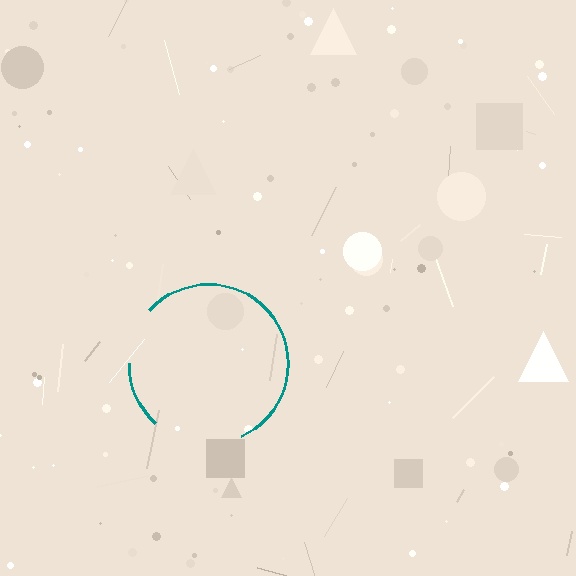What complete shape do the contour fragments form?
The contour fragments form a circle.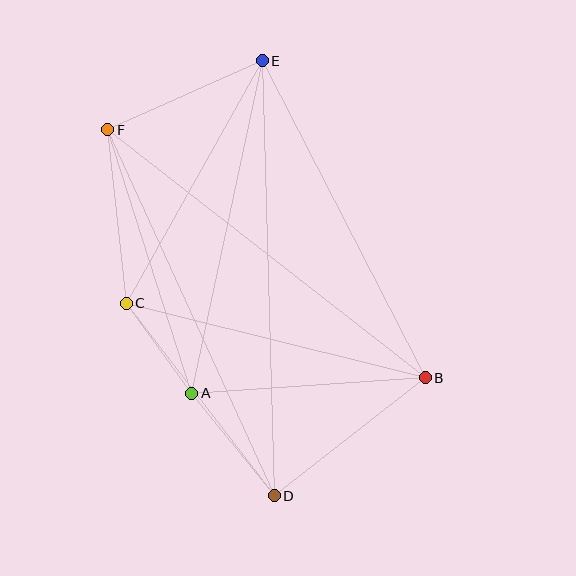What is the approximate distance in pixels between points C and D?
The distance between C and D is approximately 243 pixels.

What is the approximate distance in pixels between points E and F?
The distance between E and F is approximately 169 pixels.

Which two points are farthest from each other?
Points D and E are farthest from each other.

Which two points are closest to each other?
Points A and C are closest to each other.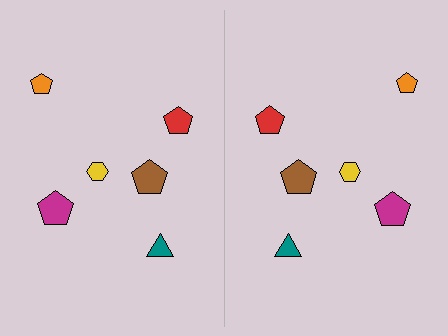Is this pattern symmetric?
Yes, this pattern has bilateral (reflection) symmetry.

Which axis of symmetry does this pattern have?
The pattern has a vertical axis of symmetry running through the center of the image.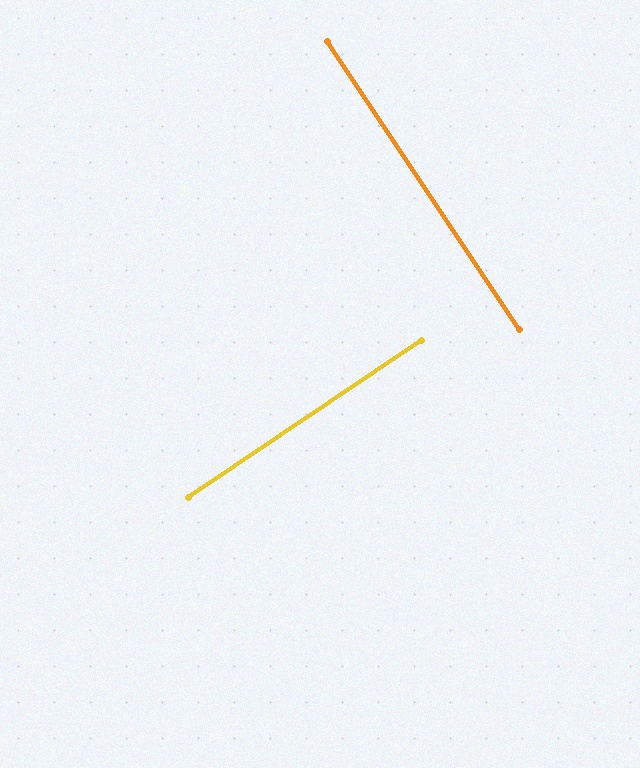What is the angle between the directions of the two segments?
Approximately 90 degrees.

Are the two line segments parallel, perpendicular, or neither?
Perpendicular — they meet at approximately 90°.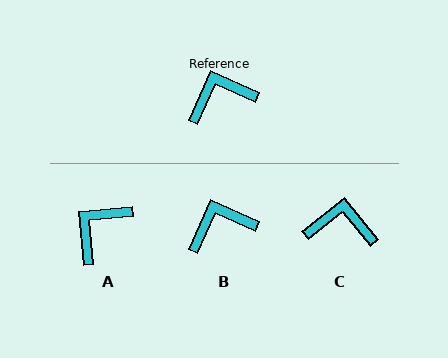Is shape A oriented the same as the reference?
No, it is off by about 29 degrees.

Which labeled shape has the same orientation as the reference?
B.